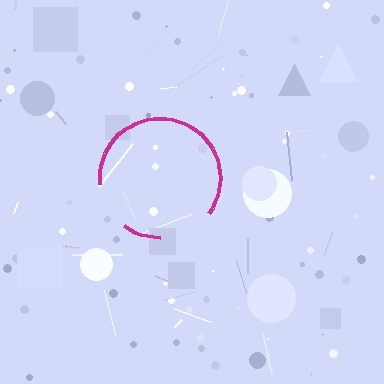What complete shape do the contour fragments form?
The contour fragments form a circle.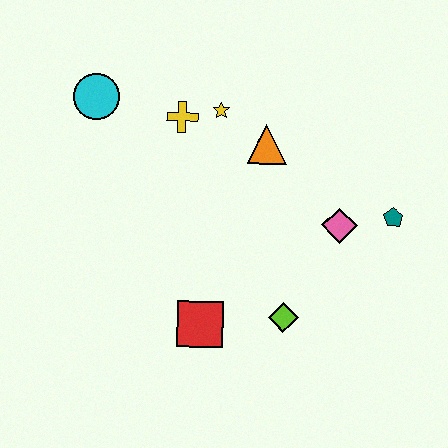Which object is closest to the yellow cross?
The yellow star is closest to the yellow cross.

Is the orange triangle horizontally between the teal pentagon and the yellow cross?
Yes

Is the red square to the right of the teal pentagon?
No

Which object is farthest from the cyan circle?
The teal pentagon is farthest from the cyan circle.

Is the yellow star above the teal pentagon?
Yes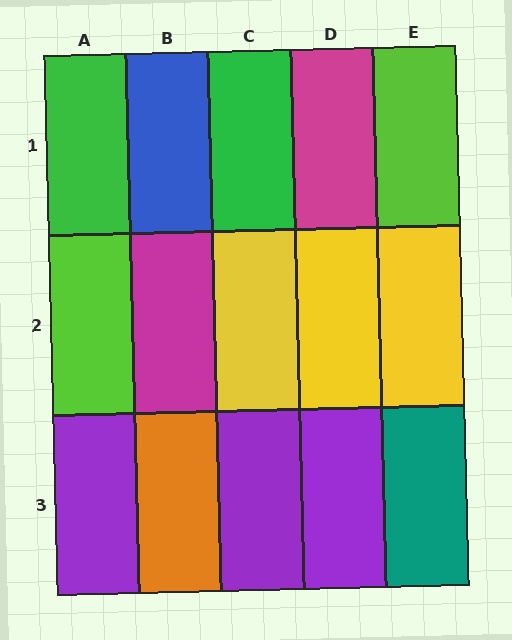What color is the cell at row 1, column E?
Lime.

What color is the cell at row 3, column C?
Purple.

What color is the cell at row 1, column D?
Magenta.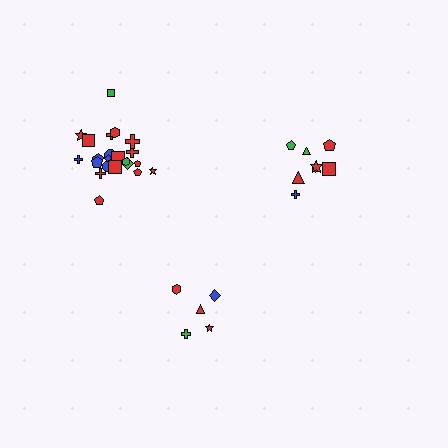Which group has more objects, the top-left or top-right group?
The top-left group.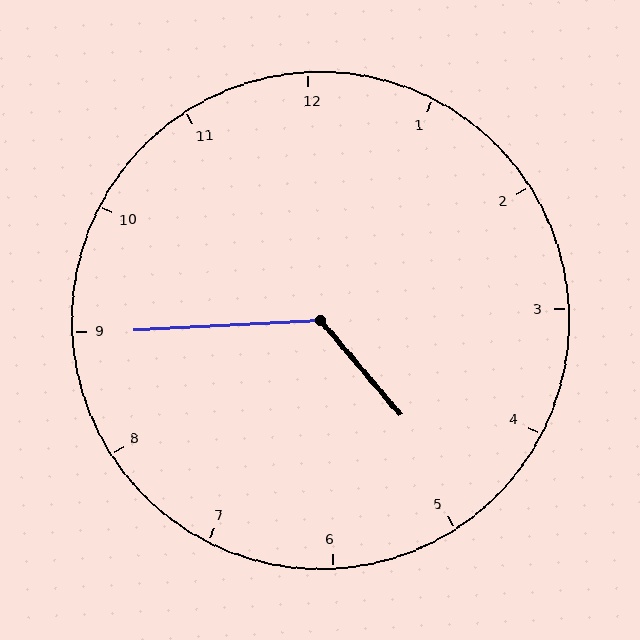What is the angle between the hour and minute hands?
Approximately 128 degrees.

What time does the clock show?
4:45.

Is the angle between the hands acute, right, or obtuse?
It is obtuse.